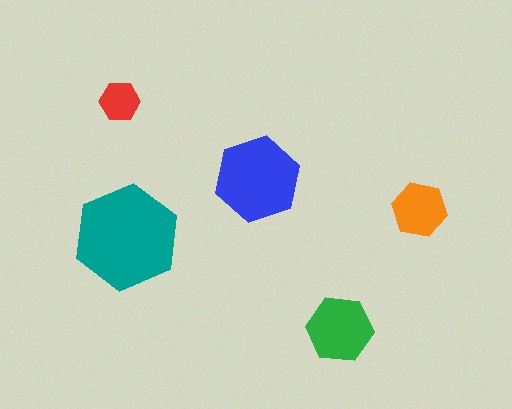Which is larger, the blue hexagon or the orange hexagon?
The blue one.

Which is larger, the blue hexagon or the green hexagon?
The blue one.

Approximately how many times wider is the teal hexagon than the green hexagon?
About 1.5 times wider.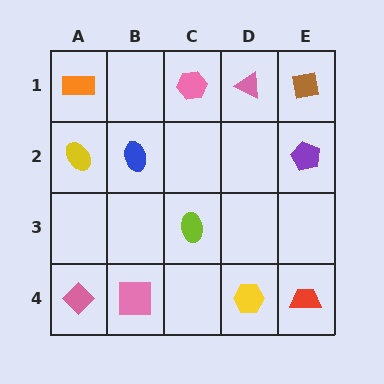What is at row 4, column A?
A pink diamond.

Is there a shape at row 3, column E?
No, that cell is empty.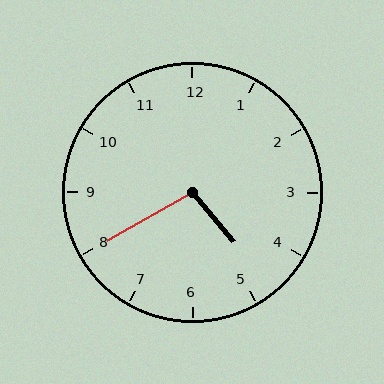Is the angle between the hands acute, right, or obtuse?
It is obtuse.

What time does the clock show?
4:40.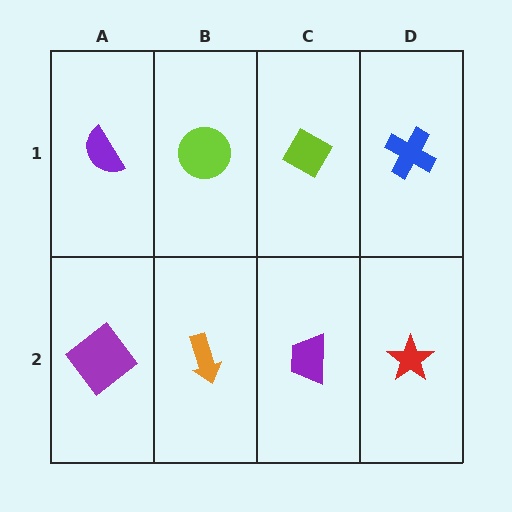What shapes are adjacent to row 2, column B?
A lime circle (row 1, column B), a purple diamond (row 2, column A), a purple trapezoid (row 2, column C).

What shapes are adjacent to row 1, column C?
A purple trapezoid (row 2, column C), a lime circle (row 1, column B), a blue cross (row 1, column D).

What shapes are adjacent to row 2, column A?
A purple semicircle (row 1, column A), an orange arrow (row 2, column B).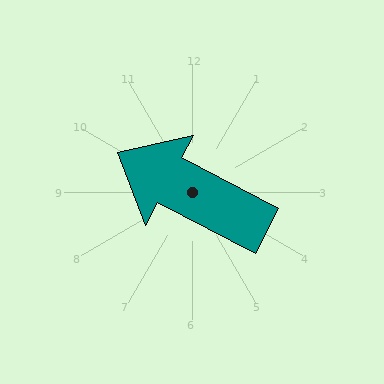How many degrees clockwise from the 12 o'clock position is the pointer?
Approximately 298 degrees.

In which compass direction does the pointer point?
Northwest.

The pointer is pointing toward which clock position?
Roughly 10 o'clock.